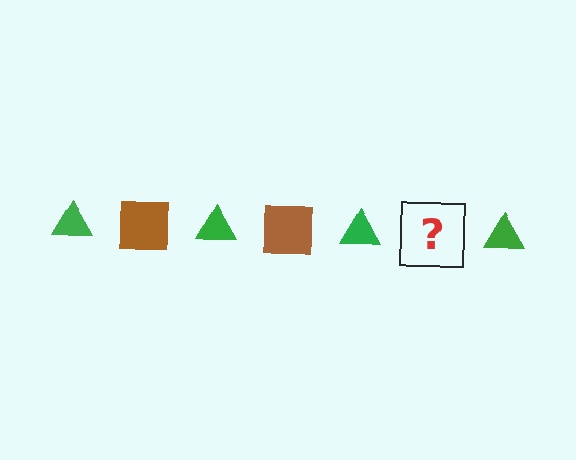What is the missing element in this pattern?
The missing element is a brown square.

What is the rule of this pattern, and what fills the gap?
The rule is that the pattern alternates between green triangle and brown square. The gap should be filled with a brown square.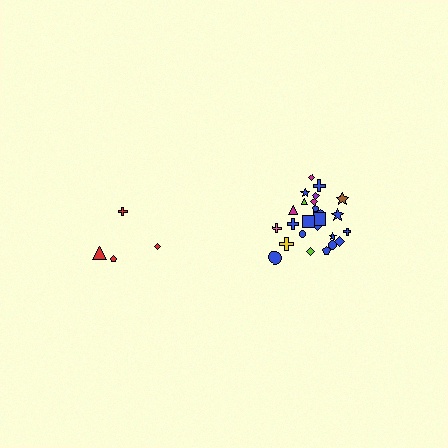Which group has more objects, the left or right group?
The right group.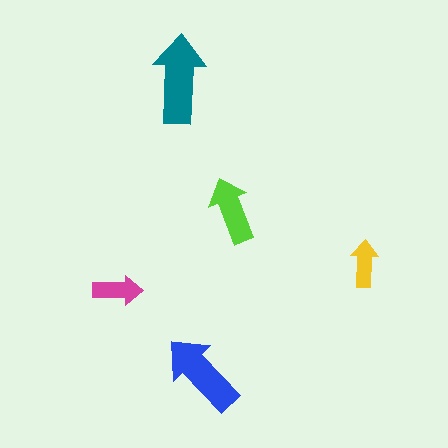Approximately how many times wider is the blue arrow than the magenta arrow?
About 1.5 times wider.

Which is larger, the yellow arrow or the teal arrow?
The teal one.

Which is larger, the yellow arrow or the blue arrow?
The blue one.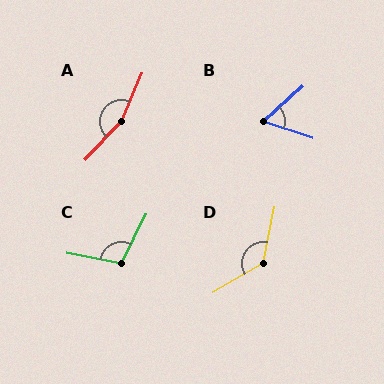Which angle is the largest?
A, at approximately 159 degrees.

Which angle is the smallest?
B, at approximately 60 degrees.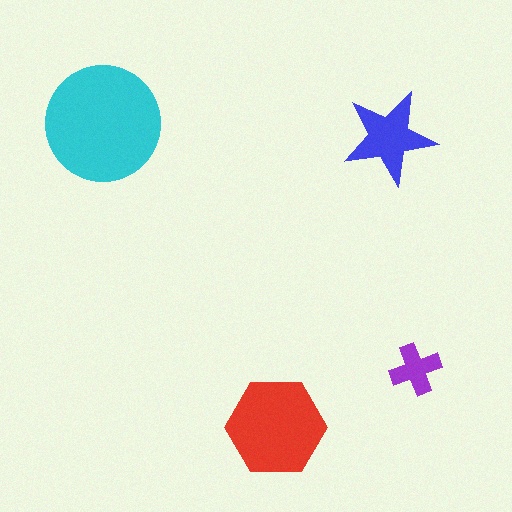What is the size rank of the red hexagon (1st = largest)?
2nd.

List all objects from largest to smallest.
The cyan circle, the red hexagon, the blue star, the purple cross.